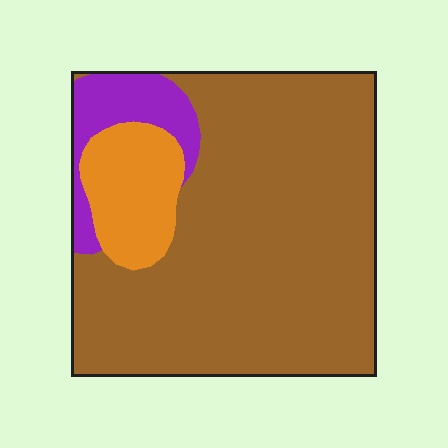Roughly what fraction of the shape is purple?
Purple takes up less than a quarter of the shape.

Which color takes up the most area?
Brown, at roughly 75%.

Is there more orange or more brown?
Brown.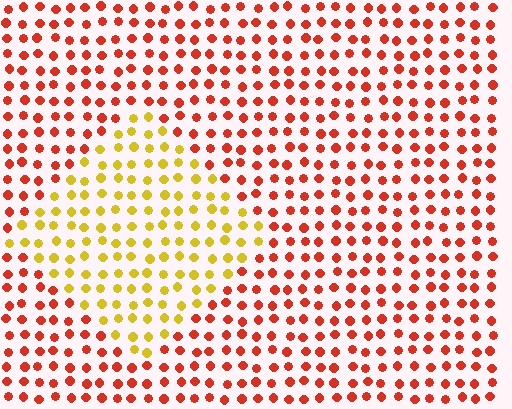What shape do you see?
I see a diamond.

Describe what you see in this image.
The image is filled with small red elements in a uniform arrangement. A diamond-shaped region is visible where the elements are tinted to a slightly different hue, forming a subtle color boundary.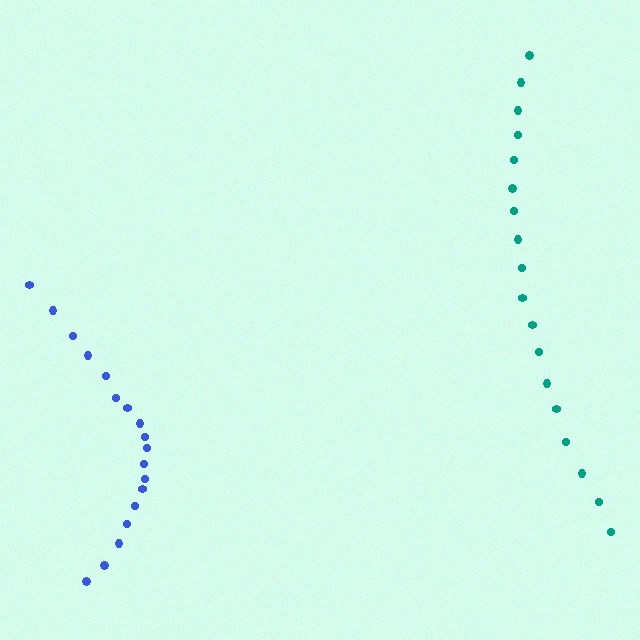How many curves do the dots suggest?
There are 2 distinct paths.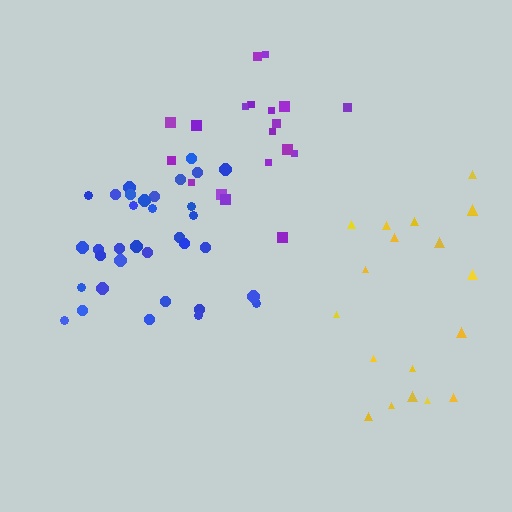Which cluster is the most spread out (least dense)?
Yellow.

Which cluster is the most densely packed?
Blue.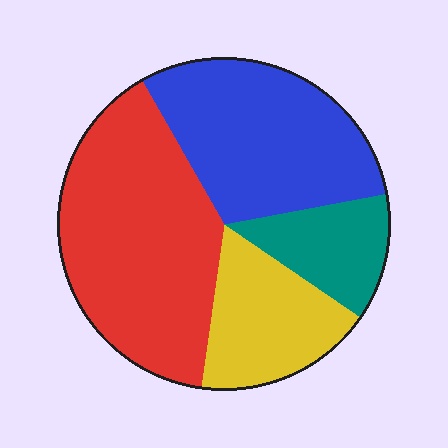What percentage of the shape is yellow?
Yellow covers 18% of the shape.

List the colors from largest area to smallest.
From largest to smallest: red, blue, yellow, teal.